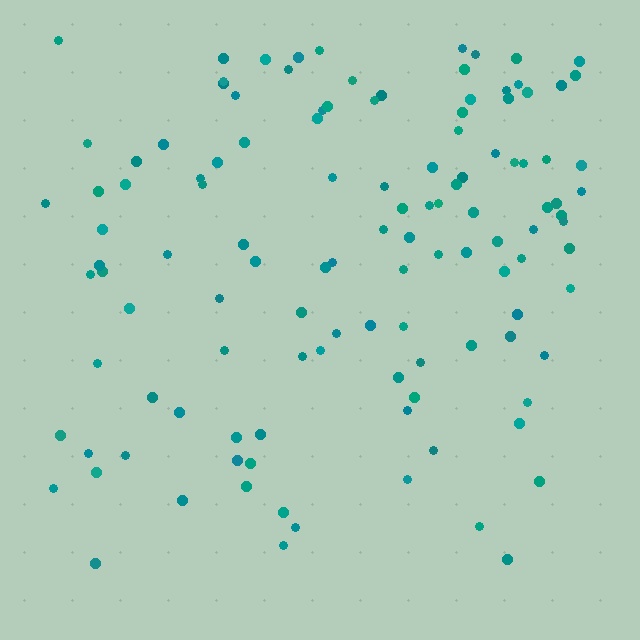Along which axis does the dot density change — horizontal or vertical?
Vertical.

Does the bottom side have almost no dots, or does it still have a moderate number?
Still a moderate number, just noticeably fewer than the top.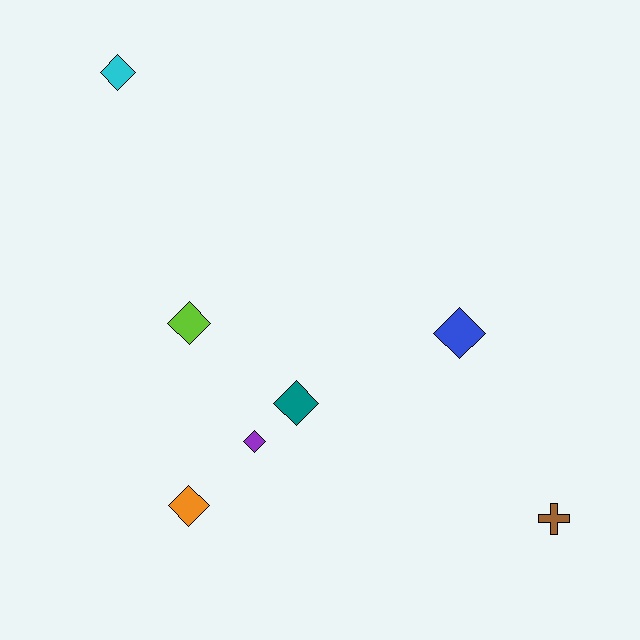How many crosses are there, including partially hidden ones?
There is 1 cross.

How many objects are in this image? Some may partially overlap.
There are 7 objects.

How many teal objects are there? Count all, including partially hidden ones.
There is 1 teal object.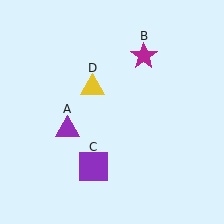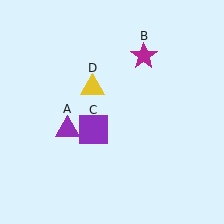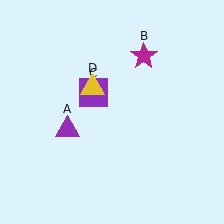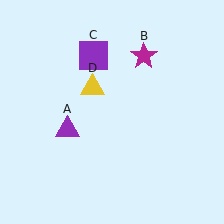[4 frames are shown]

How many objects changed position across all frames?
1 object changed position: purple square (object C).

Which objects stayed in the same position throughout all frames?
Purple triangle (object A) and magenta star (object B) and yellow triangle (object D) remained stationary.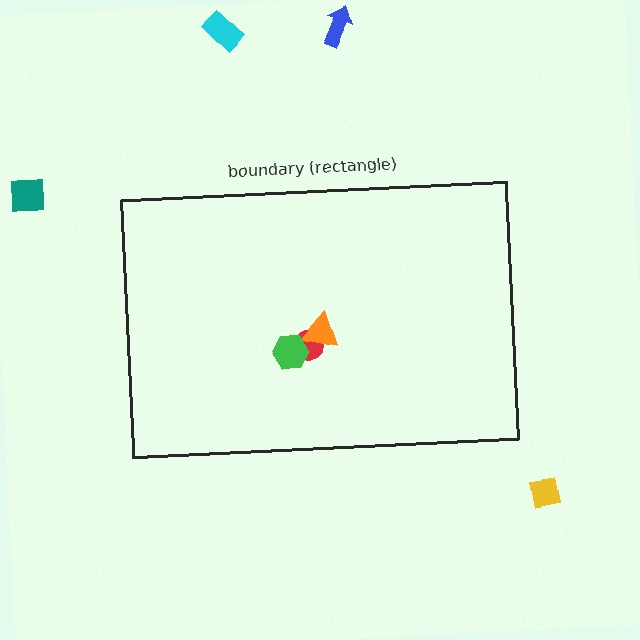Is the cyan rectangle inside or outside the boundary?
Outside.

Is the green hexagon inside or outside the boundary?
Inside.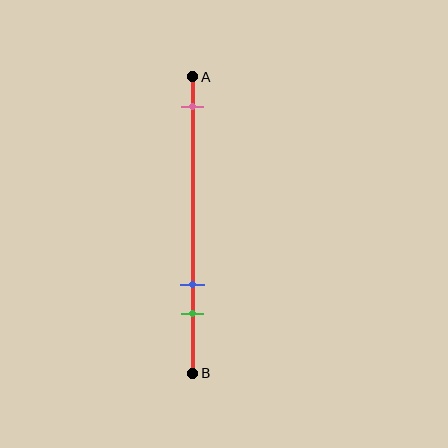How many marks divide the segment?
There are 3 marks dividing the segment.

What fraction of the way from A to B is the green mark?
The green mark is approximately 80% (0.8) of the way from A to B.